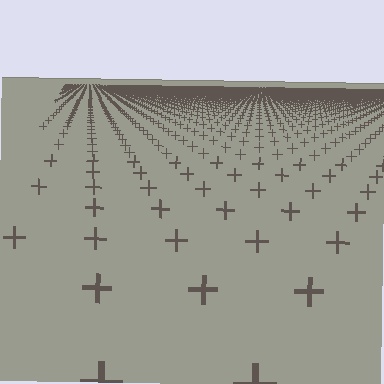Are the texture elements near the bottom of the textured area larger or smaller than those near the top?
Larger. Near the bottom, elements are closer to the viewer and appear at a bigger on-screen size.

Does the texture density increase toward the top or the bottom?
Density increases toward the top.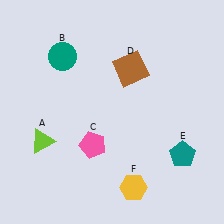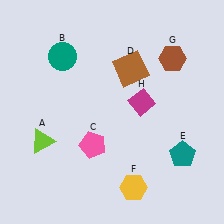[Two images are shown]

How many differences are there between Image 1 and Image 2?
There are 2 differences between the two images.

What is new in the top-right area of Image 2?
A brown hexagon (G) was added in the top-right area of Image 2.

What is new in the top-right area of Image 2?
A magenta diamond (H) was added in the top-right area of Image 2.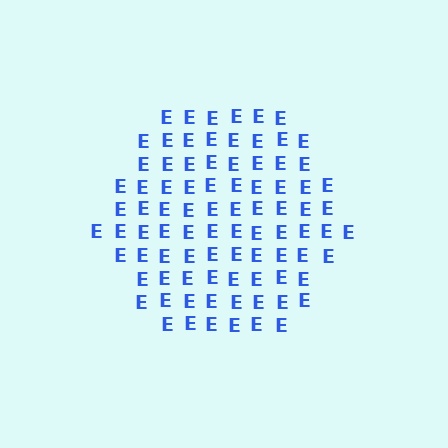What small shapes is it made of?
It is made of small letter E's.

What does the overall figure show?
The overall figure shows a hexagon.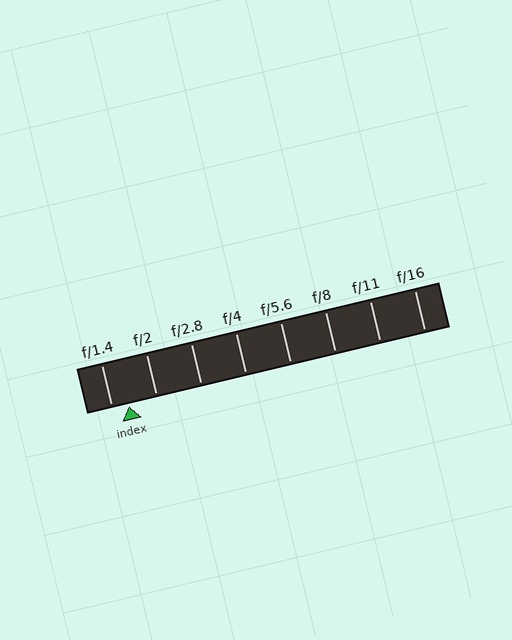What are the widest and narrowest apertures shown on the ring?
The widest aperture shown is f/1.4 and the narrowest is f/16.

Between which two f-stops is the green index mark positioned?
The index mark is between f/1.4 and f/2.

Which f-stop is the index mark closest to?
The index mark is closest to f/1.4.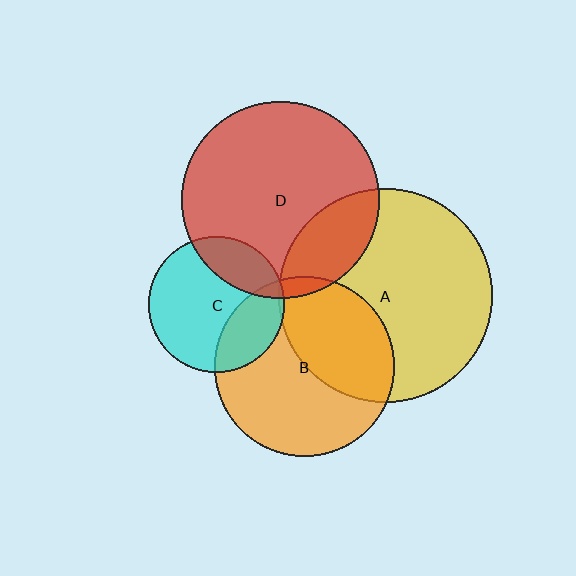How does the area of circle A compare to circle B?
Approximately 1.4 times.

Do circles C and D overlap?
Yes.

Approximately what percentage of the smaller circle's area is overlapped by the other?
Approximately 25%.